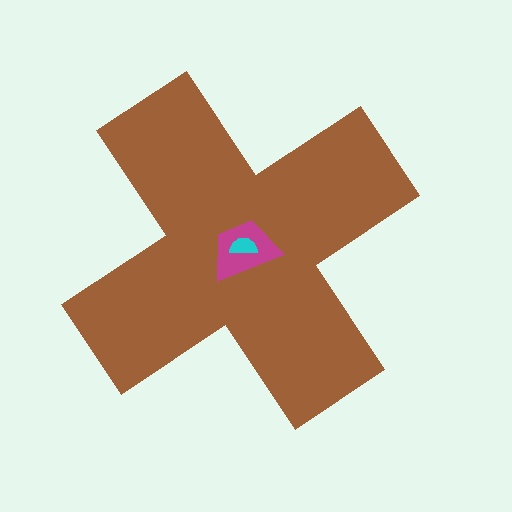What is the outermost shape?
The brown cross.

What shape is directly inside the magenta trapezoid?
The cyan semicircle.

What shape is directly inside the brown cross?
The magenta trapezoid.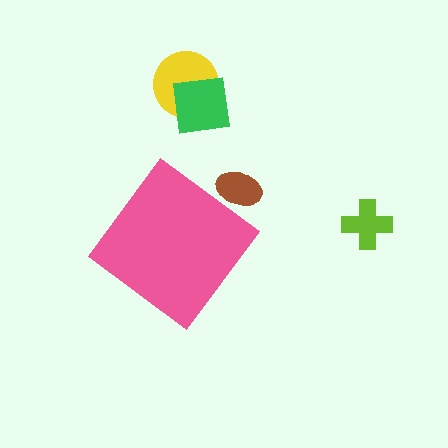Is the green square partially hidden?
No, the green square is fully visible.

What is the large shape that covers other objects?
A pink diamond.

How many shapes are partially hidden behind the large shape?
1 shape is partially hidden.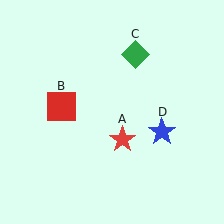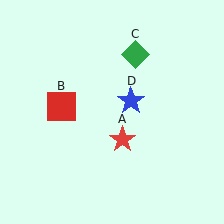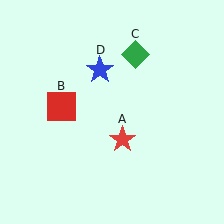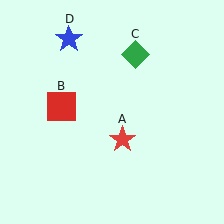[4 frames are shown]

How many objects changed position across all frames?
1 object changed position: blue star (object D).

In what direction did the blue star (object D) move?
The blue star (object D) moved up and to the left.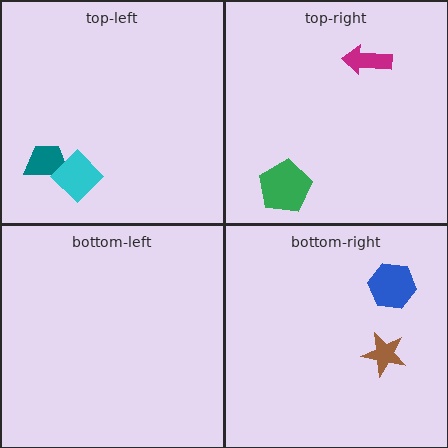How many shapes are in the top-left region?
2.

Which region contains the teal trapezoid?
The top-left region.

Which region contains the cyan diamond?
The top-left region.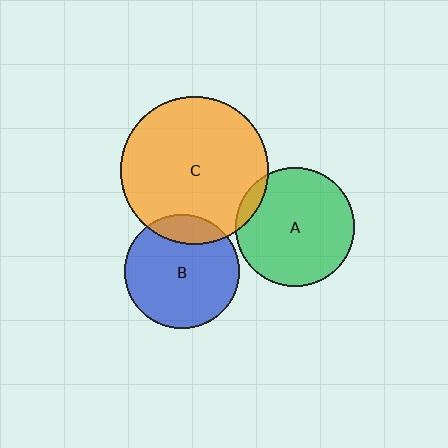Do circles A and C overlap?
Yes.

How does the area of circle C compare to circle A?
Approximately 1.6 times.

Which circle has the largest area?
Circle C (orange).